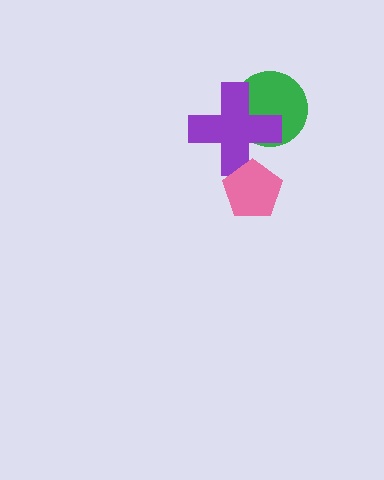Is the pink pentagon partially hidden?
No, no other shape covers it.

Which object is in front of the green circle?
The purple cross is in front of the green circle.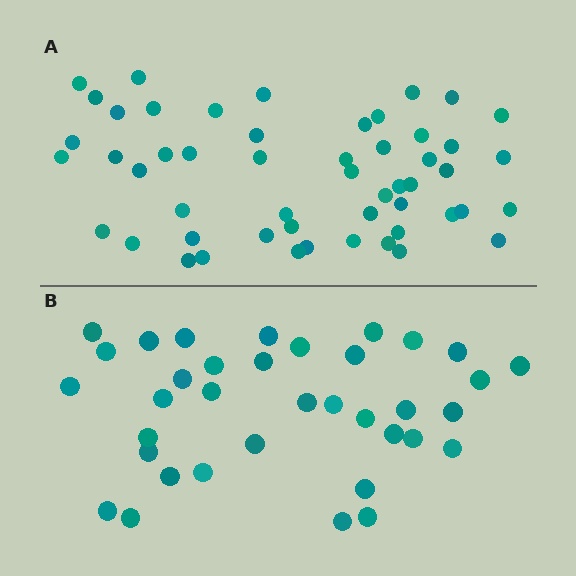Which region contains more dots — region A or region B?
Region A (the top region) has more dots.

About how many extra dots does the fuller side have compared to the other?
Region A has approximately 15 more dots than region B.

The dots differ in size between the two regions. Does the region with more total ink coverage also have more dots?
No. Region B has more total ink coverage because its dots are larger, but region A actually contains more individual dots. Total area can be misleading — the number of items is what matters here.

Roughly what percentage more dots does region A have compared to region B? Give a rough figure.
About 45% more.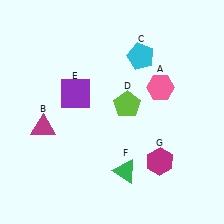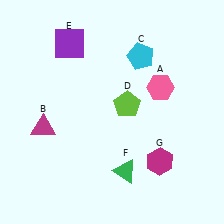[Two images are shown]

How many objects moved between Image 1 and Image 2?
1 object moved between the two images.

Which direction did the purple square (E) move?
The purple square (E) moved up.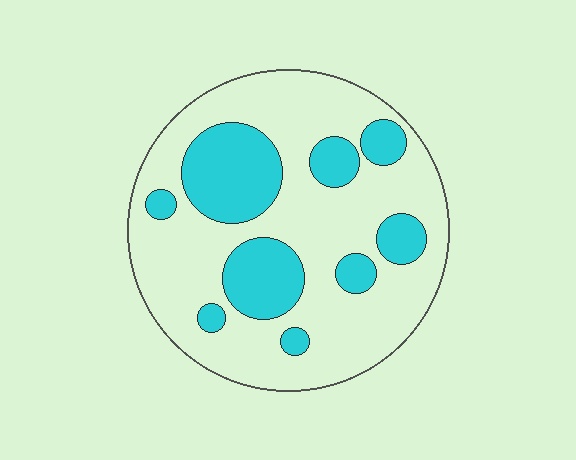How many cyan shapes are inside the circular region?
9.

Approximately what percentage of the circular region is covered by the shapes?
Approximately 30%.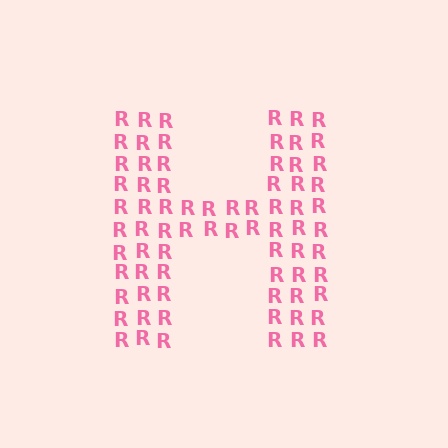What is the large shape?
The large shape is the letter H.